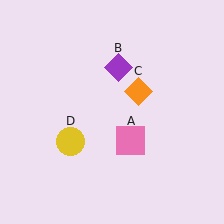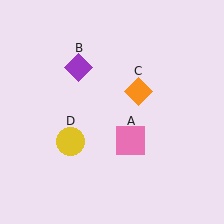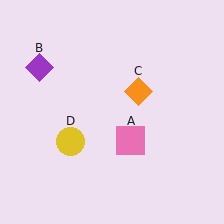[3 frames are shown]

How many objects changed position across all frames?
1 object changed position: purple diamond (object B).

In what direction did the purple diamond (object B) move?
The purple diamond (object B) moved left.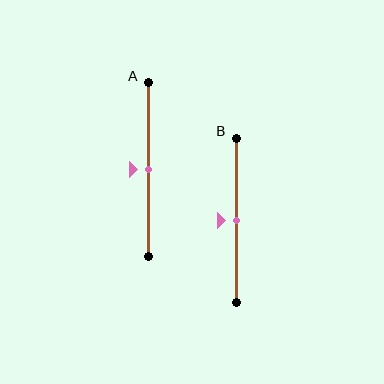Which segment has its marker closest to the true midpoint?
Segment A has its marker closest to the true midpoint.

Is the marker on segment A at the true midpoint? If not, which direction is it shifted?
Yes, the marker on segment A is at the true midpoint.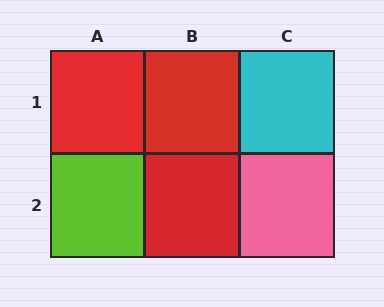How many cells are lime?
1 cell is lime.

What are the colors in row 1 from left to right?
Red, red, cyan.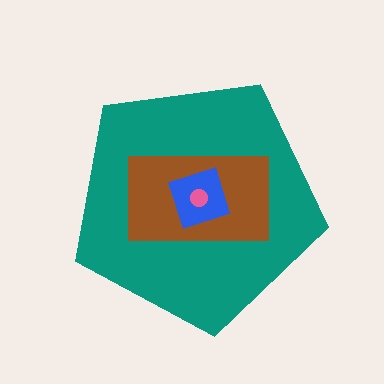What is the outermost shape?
The teal pentagon.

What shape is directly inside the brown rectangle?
The blue diamond.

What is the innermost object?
The pink circle.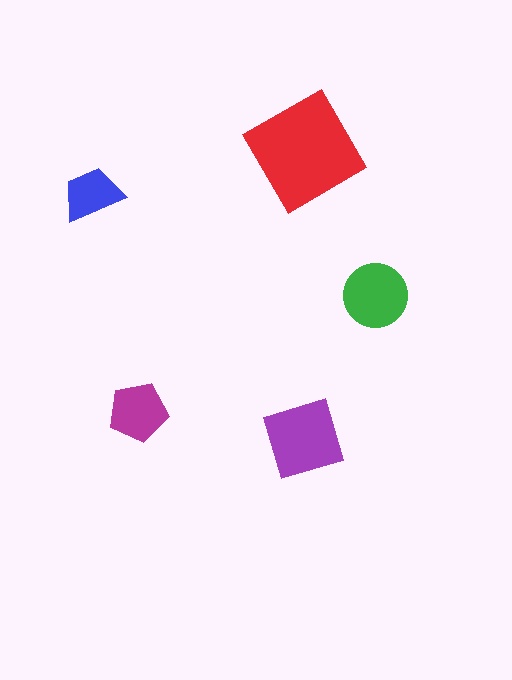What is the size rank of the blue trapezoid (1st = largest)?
5th.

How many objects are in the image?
There are 5 objects in the image.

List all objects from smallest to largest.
The blue trapezoid, the magenta pentagon, the green circle, the purple square, the red diamond.